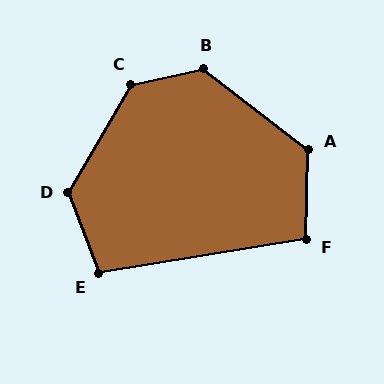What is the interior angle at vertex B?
Approximately 130 degrees (obtuse).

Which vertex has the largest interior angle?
C, at approximately 132 degrees.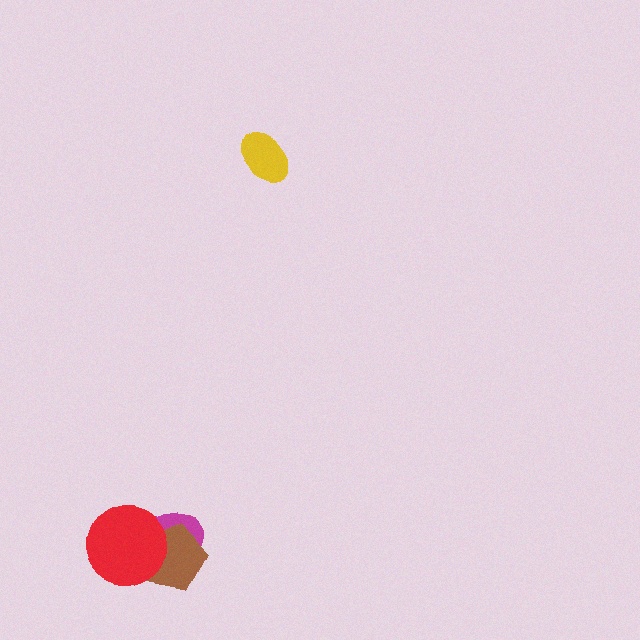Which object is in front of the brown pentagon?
The red circle is in front of the brown pentagon.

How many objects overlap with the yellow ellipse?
0 objects overlap with the yellow ellipse.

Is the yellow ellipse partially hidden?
No, no other shape covers it.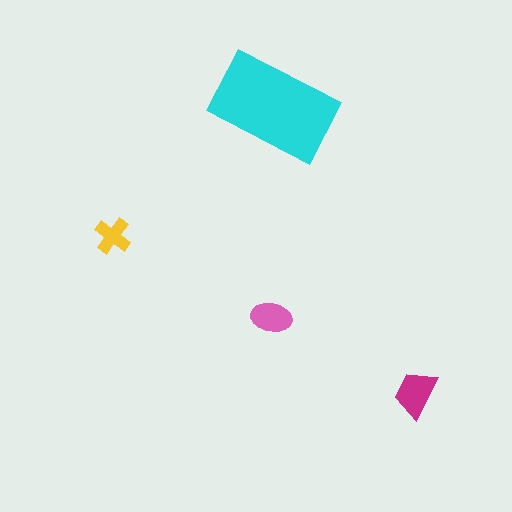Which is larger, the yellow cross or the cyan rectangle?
The cyan rectangle.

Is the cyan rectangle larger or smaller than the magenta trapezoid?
Larger.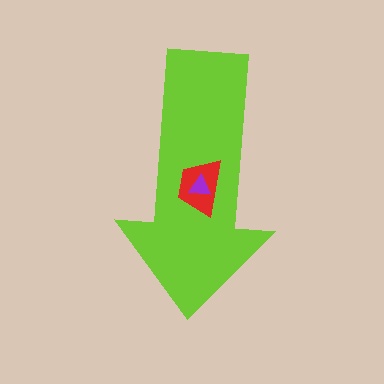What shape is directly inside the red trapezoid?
The purple triangle.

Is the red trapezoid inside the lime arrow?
Yes.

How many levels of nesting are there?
3.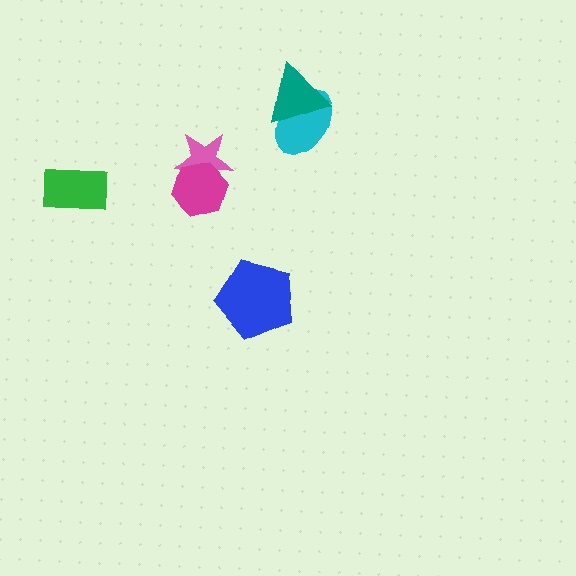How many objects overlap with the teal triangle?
1 object overlaps with the teal triangle.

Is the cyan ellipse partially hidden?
Yes, it is partially covered by another shape.